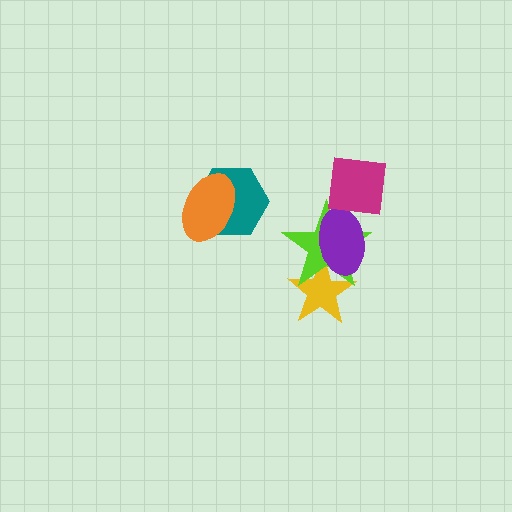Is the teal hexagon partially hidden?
Yes, it is partially covered by another shape.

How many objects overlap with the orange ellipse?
1 object overlaps with the orange ellipse.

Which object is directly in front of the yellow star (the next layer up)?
The lime star is directly in front of the yellow star.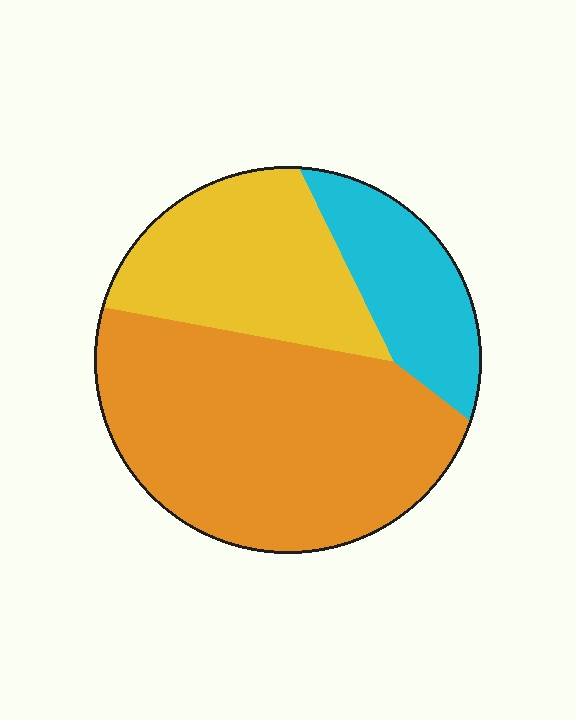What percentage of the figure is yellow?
Yellow takes up about one quarter (1/4) of the figure.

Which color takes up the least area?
Cyan, at roughly 20%.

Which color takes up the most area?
Orange, at roughly 55%.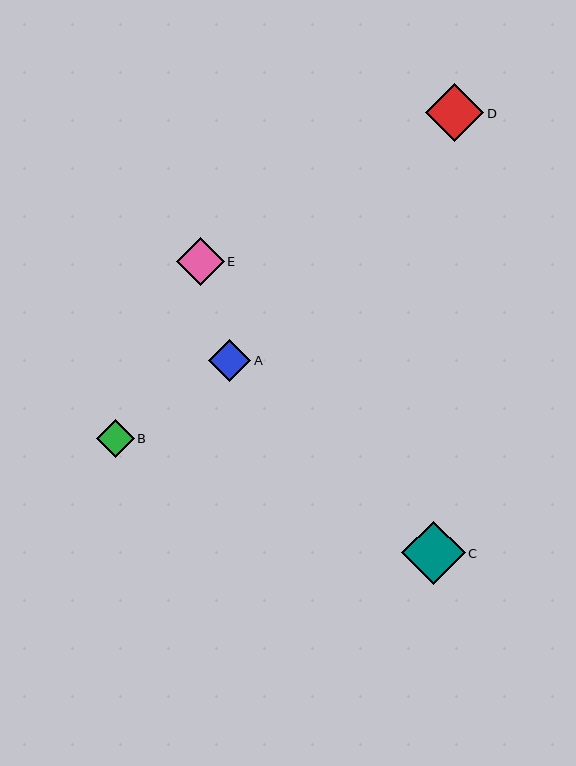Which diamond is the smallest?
Diamond B is the smallest with a size of approximately 37 pixels.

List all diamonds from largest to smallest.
From largest to smallest: C, D, E, A, B.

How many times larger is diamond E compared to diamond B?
Diamond E is approximately 1.3 times the size of diamond B.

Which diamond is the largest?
Diamond C is the largest with a size of approximately 63 pixels.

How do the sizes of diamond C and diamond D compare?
Diamond C and diamond D are approximately the same size.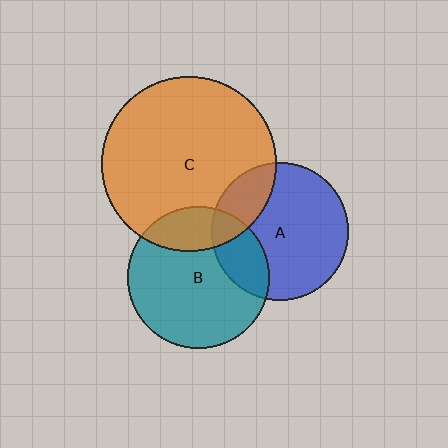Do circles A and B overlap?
Yes.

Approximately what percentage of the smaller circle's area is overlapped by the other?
Approximately 20%.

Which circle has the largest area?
Circle C (orange).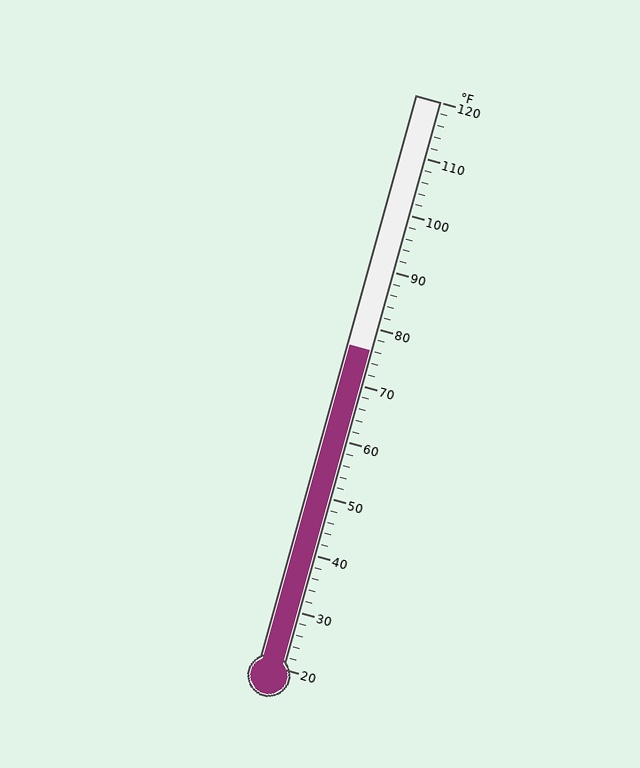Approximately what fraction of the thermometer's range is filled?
The thermometer is filled to approximately 55% of its range.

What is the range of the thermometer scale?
The thermometer scale ranges from 20°F to 120°F.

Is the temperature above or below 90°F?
The temperature is below 90°F.